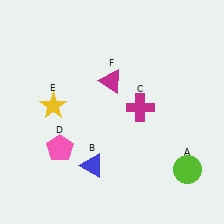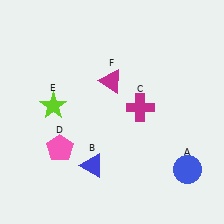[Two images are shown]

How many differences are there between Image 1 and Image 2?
There are 2 differences between the two images.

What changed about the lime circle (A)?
In Image 1, A is lime. In Image 2, it changed to blue.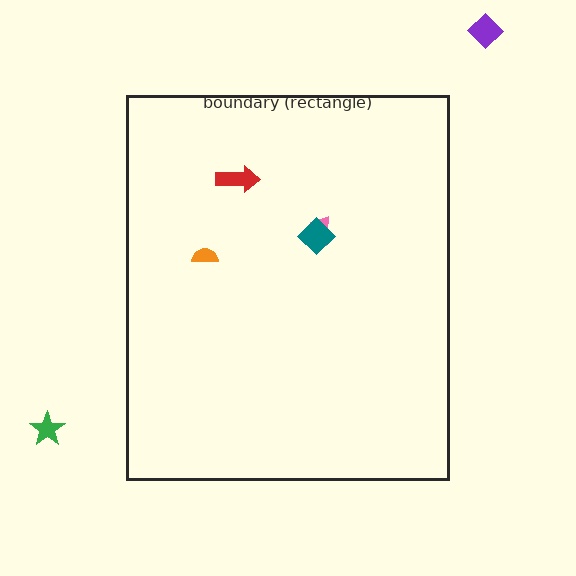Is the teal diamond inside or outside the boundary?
Inside.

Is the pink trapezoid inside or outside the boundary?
Inside.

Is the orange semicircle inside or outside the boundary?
Inside.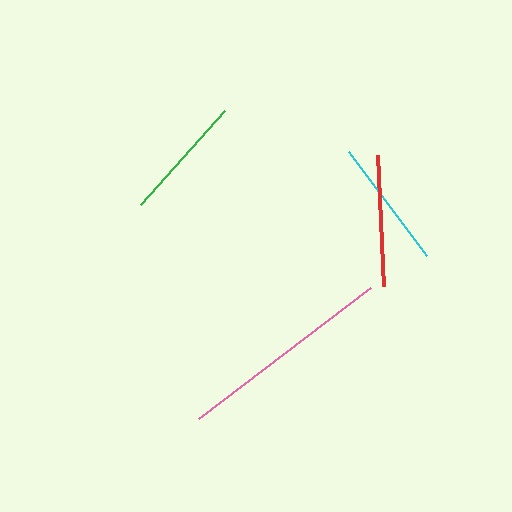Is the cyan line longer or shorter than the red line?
The red line is longer than the cyan line.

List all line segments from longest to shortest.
From longest to shortest: pink, red, cyan, green.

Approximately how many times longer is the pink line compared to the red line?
The pink line is approximately 1.6 times the length of the red line.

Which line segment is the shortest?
The green line is the shortest at approximately 126 pixels.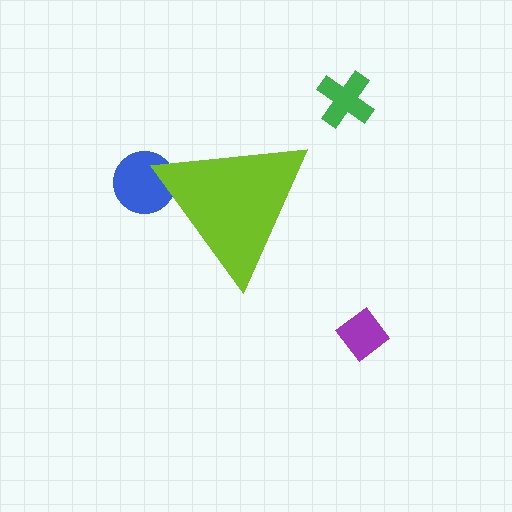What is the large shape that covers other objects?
A lime triangle.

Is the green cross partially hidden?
No, the green cross is fully visible.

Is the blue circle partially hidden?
Yes, the blue circle is partially hidden behind the lime triangle.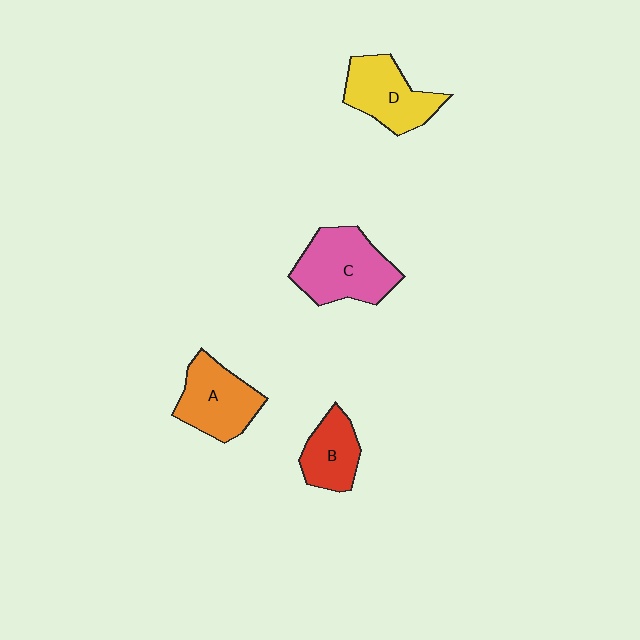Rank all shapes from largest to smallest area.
From largest to smallest: C (pink), A (orange), D (yellow), B (red).